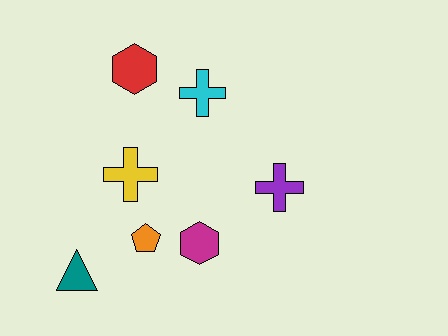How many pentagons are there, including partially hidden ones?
There is 1 pentagon.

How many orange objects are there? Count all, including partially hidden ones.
There is 1 orange object.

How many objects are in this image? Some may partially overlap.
There are 7 objects.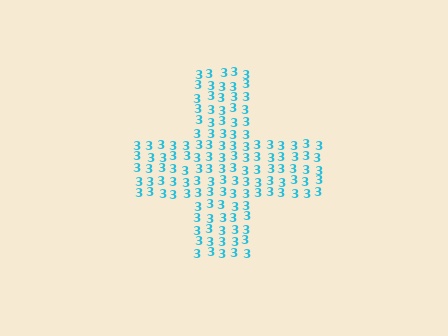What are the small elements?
The small elements are digit 3's.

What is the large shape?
The large shape is a cross.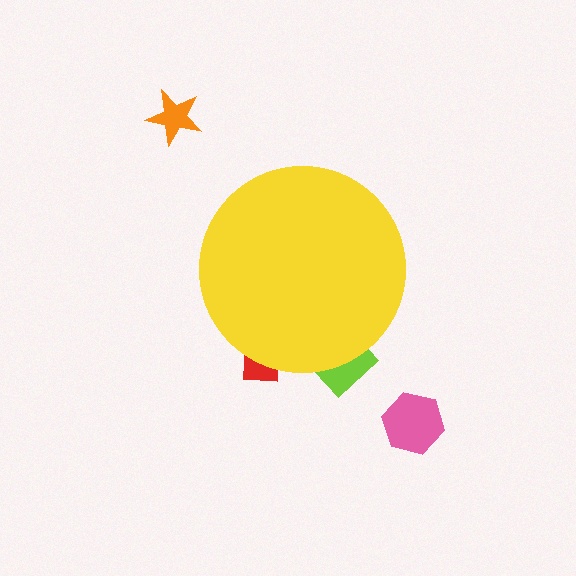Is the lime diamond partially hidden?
Yes, the lime diamond is partially hidden behind the yellow circle.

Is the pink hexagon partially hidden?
No, the pink hexagon is fully visible.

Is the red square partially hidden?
Yes, the red square is partially hidden behind the yellow circle.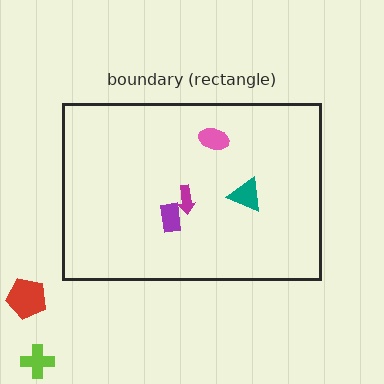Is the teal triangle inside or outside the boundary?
Inside.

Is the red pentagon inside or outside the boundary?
Outside.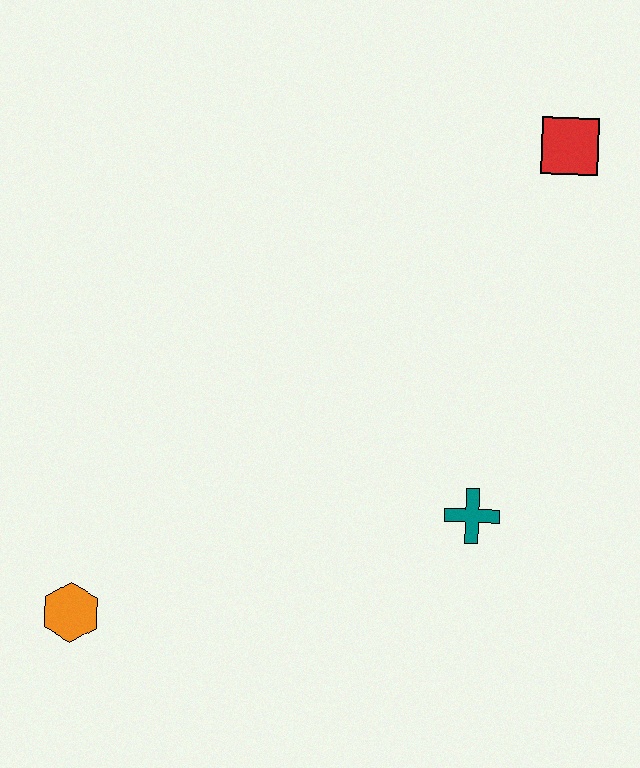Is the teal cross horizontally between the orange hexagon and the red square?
Yes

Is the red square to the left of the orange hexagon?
No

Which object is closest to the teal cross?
The red square is closest to the teal cross.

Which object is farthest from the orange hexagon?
The red square is farthest from the orange hexagon.